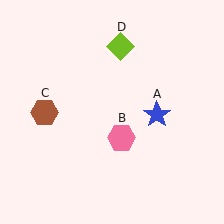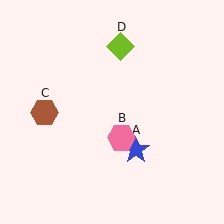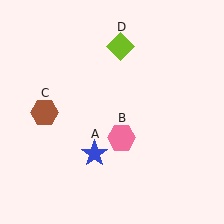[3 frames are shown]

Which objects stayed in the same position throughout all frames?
Pink hexagon (object B) and brown hexagon (object C) and lime diamond (object D) remained stationary.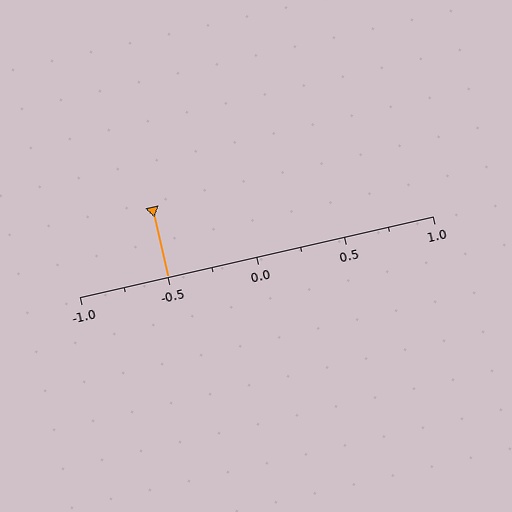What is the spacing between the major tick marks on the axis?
The major ticks are spaced 0.5 apart.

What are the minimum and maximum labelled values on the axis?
The axis runs from -1.0 to 1.0.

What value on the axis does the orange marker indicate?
The marker indicates approximately -0.5.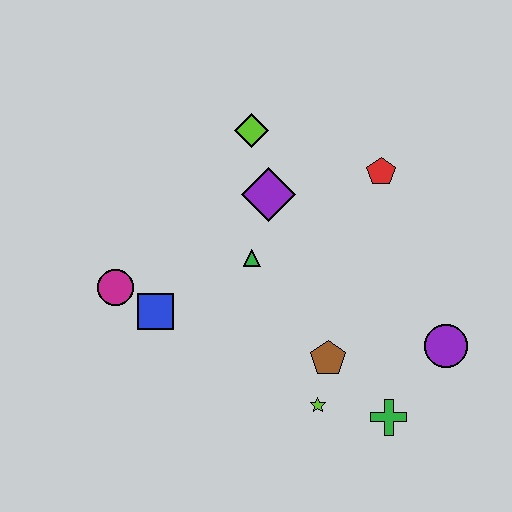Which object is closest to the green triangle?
The purple diamond is closest to the green triangle.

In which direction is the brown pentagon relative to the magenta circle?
The brown pentagon is to the right of the magenta circle.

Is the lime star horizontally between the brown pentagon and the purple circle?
No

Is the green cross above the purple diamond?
No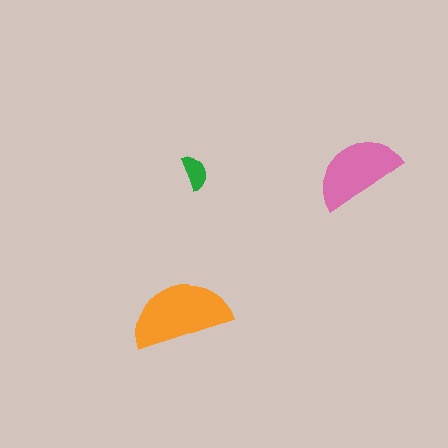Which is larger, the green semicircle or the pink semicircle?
The pink one.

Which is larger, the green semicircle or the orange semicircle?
The orange one.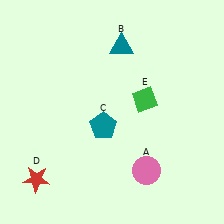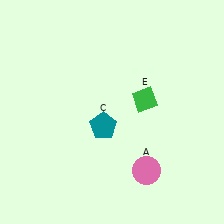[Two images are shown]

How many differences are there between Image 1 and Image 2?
There are 2 differences between the two images.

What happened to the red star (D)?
The red star (D) was removed in Image 2. It was in the bottom-left area of Image 1.